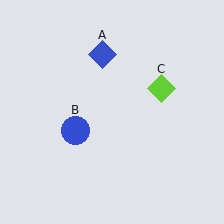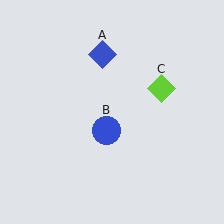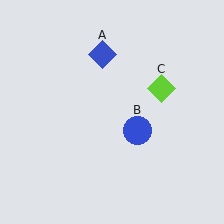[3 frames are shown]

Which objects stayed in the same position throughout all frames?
Blue diamond (object A) and lime diamond (object C) remained stationary.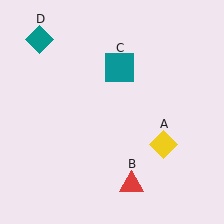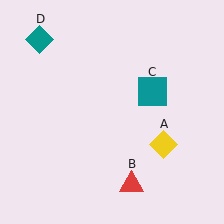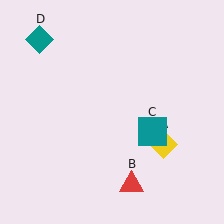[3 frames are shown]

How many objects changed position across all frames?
1 object changed position: teal square (object C).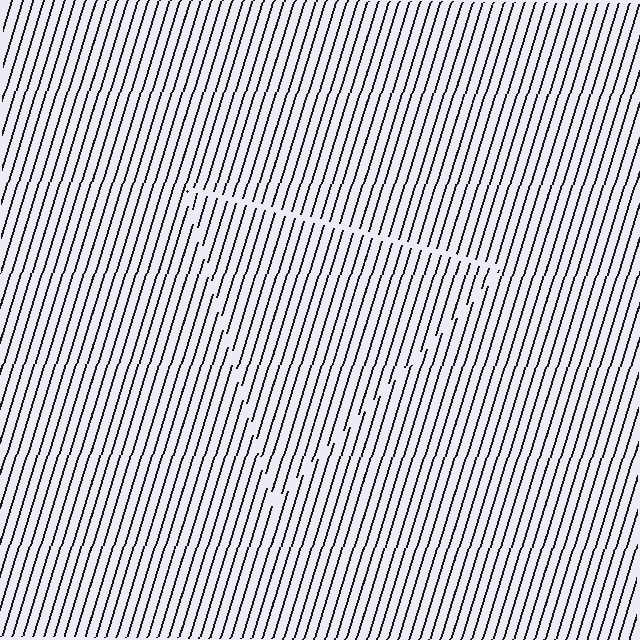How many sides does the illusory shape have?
3 sides — the line-ends trace a triangle.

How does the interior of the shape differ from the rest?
The interior of the shape contains the same grating, shifted by half a period — the contour is defined by the phase discontinuity where line-ends from the inner and outer gratings abut.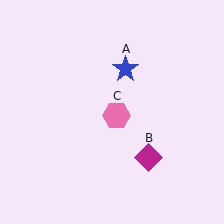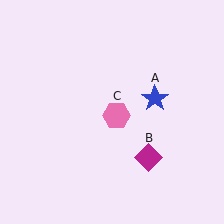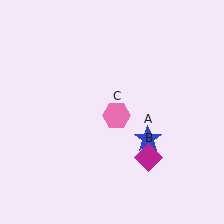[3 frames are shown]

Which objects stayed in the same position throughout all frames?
Magenta diamond (object B) and pink hexagon (object C) remained stationary.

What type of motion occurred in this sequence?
The blue star (object A) rotated clockwise around the center of the scene.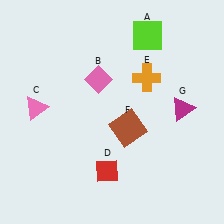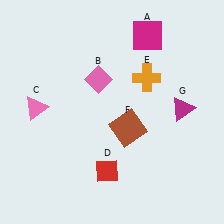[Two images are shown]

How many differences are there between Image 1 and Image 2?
There is 1 difference between the two images.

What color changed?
The square (A) changed from lime in Image 1 to magenta in Image 2.